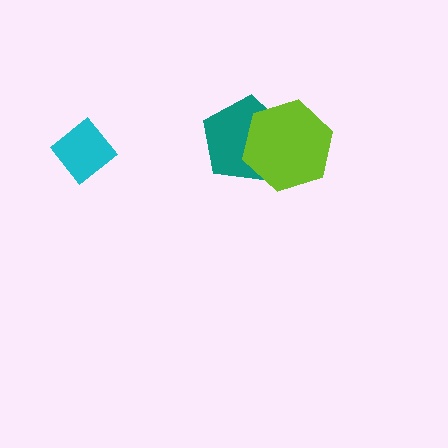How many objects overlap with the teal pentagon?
1 object overlaps with the teal pentagon.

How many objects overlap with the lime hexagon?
1 object overlaps with the lime hexagon.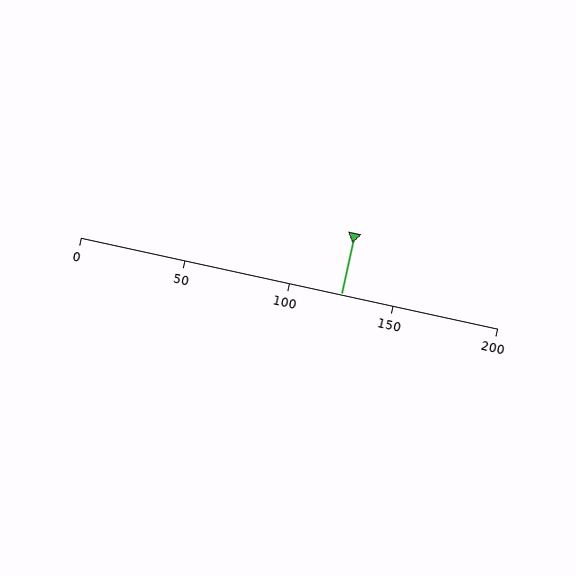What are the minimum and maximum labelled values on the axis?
The axis runs from 0 to 200.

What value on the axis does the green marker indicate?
The marker indicates approximately 125.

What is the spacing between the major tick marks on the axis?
The major ticks are spaced 50 apart.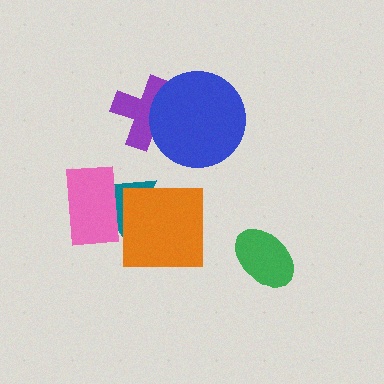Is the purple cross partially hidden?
Yes, it is partially covered by another shape.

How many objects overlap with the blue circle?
1 object overlaps with the blue circle.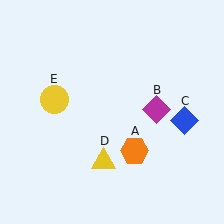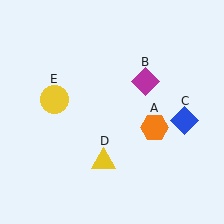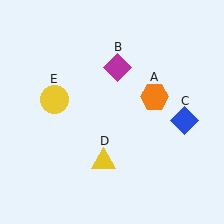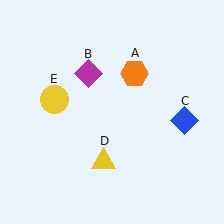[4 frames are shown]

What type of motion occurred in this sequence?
The orange hexagon (object A), magenta diamond (object B) rotated counterclockwise around the center of the scene.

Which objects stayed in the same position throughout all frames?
Blue diamond (object C) and yellow triangle (object D) and yellow circle (object E) remained stationary.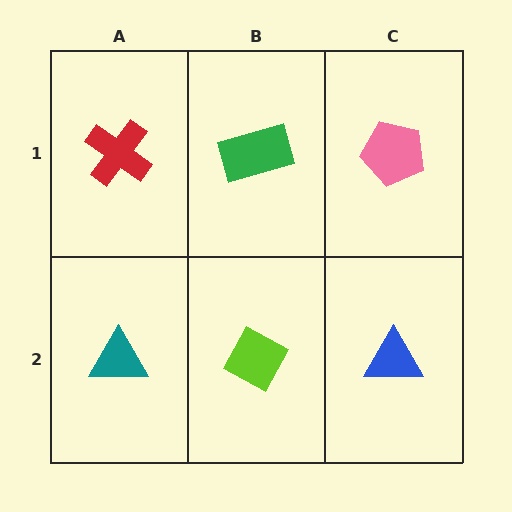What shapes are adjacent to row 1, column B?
A lime diamond (row 2, column B), a red cross (row 1, column A), a pink pentagon (row 1, column C).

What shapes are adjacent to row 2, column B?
A green rectangle (row 1, column B), a teal triangle (row 2, column A), a blue triangle (row 2, column C).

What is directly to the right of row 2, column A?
A lime diamond.